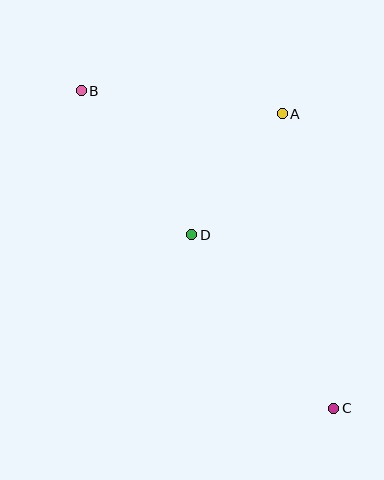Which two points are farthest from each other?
Points B and C are farthest from each other.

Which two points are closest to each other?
Points A and D are closest to each other.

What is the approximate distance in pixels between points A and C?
The distance between A and C is approximately 299 pixels.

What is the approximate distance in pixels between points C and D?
The distance between C and D is approximately 224 pixels.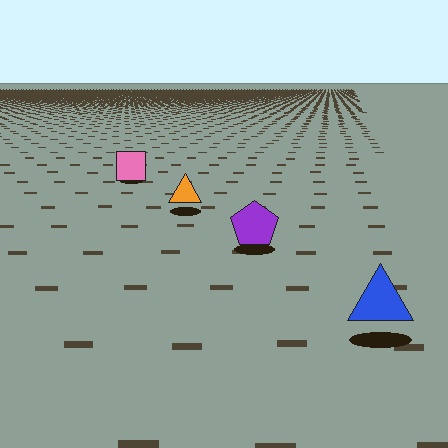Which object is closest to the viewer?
The blue triangle is closest. The texture marks near it are larger and more spread out.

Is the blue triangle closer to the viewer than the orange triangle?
Yes. The blue triangle is closer — you can tell from the texture gradient: the ground texture is coarser near it.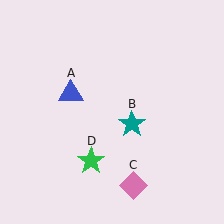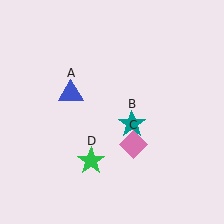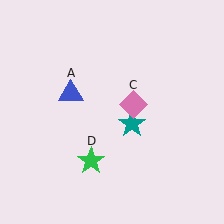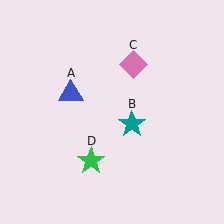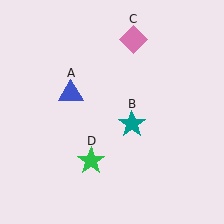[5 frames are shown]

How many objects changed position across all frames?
1 object changed position: pink diamond (object C).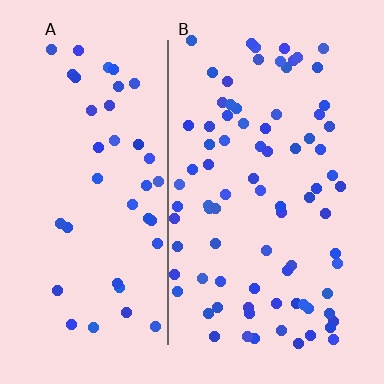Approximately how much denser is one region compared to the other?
Approximately 1.9× — region B over region A.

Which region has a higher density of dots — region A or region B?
B (the right).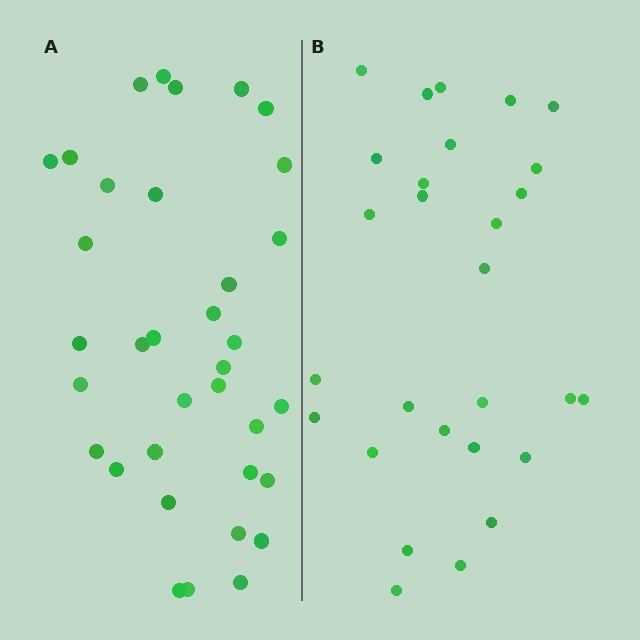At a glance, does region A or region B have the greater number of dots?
Region A (the left region) has more dots.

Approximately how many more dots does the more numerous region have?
Region A has roughly 8 or so more dots than region B.